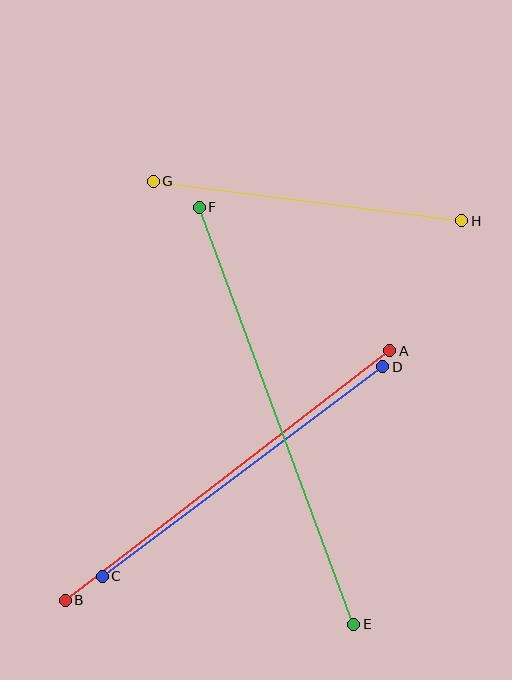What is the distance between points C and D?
The distance is approximately 350 pixels.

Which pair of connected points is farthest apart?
Points E and F are farthest apart.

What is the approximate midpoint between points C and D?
The midpoint is at approximately (242, 472) pixels.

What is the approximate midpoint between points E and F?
The midpoint is at approximately (277, 416) pixels.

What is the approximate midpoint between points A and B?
The midpoint is at approximately (228, 475) pixels.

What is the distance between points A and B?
The distance is approximately 409 pixels.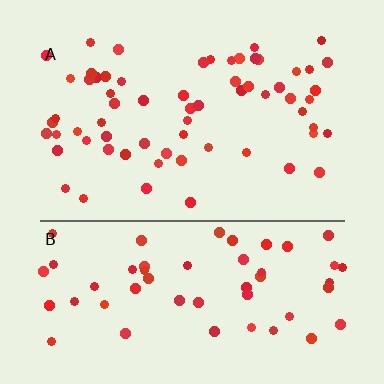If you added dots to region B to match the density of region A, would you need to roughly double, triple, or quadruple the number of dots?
Approximately double.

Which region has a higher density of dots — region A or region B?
A (the top).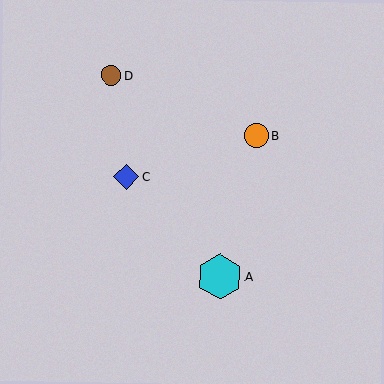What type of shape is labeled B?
Shape B is an orange circle.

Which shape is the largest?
The cyan hexagon (labeled A) is the largest.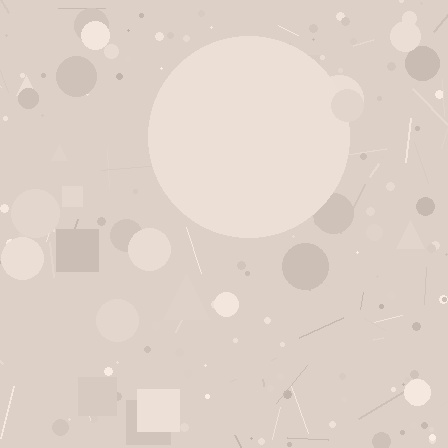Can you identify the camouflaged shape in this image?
The camouflaged shape is a circle.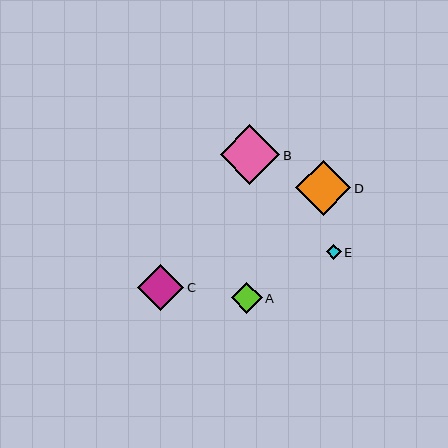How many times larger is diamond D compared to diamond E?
Diamond D is approximately 3.6 times the size of diamond E.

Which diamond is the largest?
Diamond B is the largest with a size of approximately 60 pixels.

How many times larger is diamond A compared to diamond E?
Diamond A is approximately 2.0 times the size of diamond E.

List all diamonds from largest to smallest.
From largest to smallest: B, D, C, A, E.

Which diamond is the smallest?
Diamond E is the smallest with a size of approximately 15 pixels.